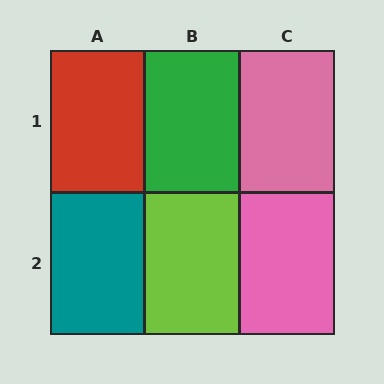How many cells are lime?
1 cell is lime.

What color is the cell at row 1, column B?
Green.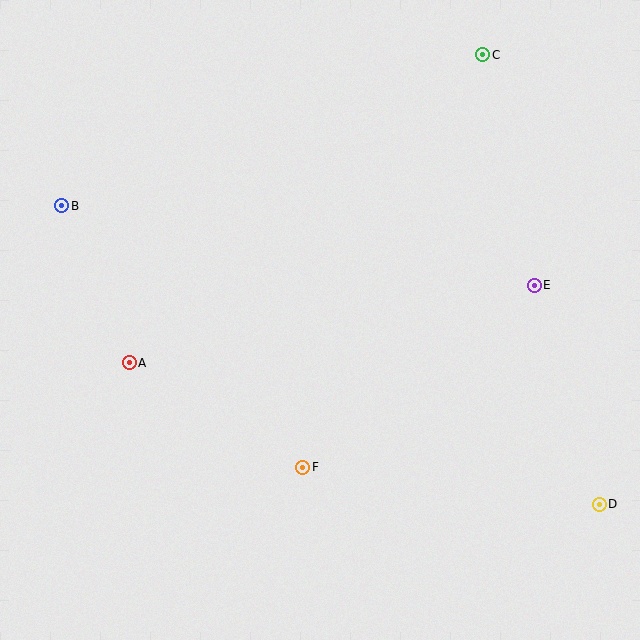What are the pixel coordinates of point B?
Point B is at (62, 206).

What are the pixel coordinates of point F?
Point F is at (303, 467).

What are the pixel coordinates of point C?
Point C is at (483, 55).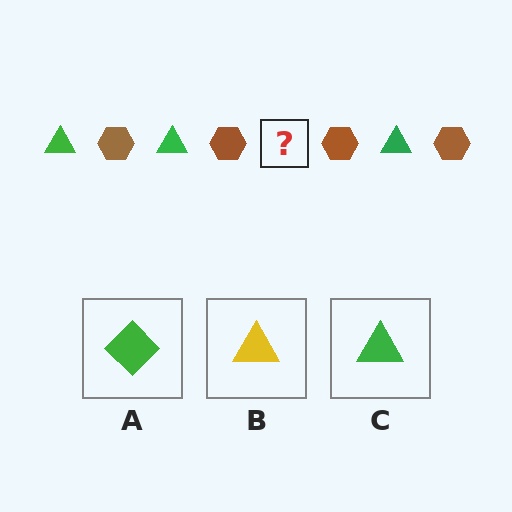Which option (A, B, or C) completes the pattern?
C.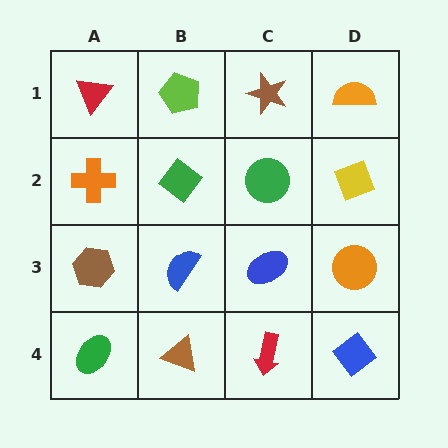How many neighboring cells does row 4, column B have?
3.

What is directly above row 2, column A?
A red triangle.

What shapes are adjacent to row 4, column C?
A blue ellipse (row 3, column C), a brown triangle (row 4, column B), a blue diamond (row 4, column D).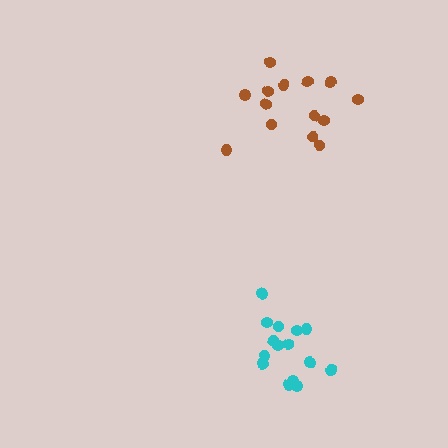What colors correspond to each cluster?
The clusters are colored: cyan, brown.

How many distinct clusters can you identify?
There are 2 distinct clusters.